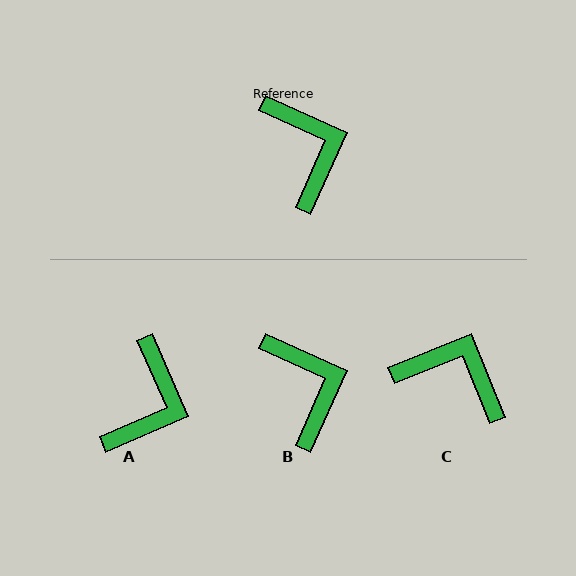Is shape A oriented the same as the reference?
No, it is off by about 42 degrees.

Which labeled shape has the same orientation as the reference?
B.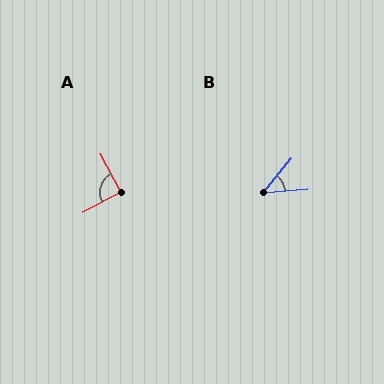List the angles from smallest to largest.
B (46°), A (90°).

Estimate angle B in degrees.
Approximately 46 degrees.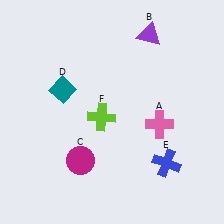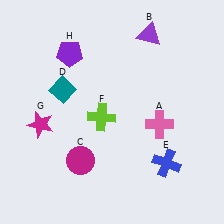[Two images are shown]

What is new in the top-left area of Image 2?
A purple pentagon (H) was added in the top-left area of Image 2.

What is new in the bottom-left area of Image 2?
A magenta star (G) was added in the bottom-left area of Image 2.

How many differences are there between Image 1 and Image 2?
There are 2 differences between the two images.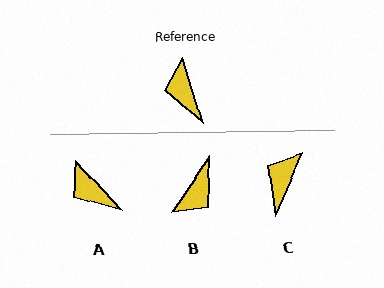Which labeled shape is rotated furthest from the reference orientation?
B, about 129 degrees away.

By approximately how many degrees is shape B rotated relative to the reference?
Approximately 129 degrees counter-clockwise.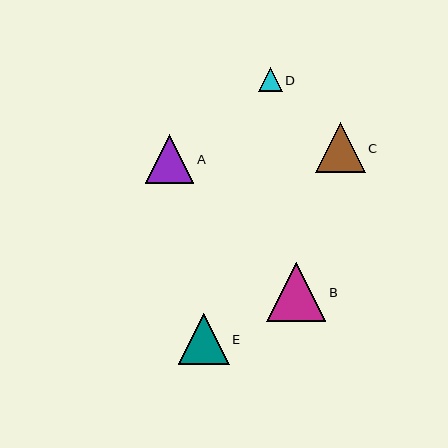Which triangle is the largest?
Triangle B is the largest with a size of approximately 59 pixels.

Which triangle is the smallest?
Triangle D is the smallest with a size of approximately 24 pixels.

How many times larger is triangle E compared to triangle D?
Triangle E is approximately 2.1 times the size of triangle D.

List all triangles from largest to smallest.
From largest to smallest: B, E, C, A, D.